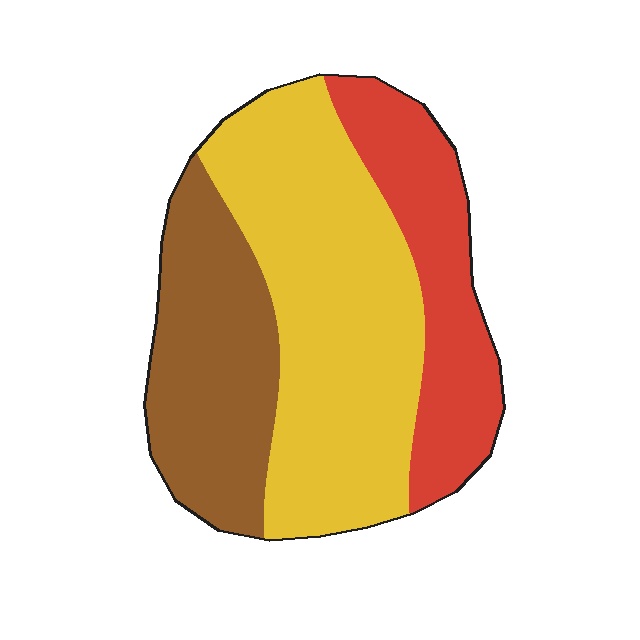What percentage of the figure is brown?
Brown covers 28% of the figure.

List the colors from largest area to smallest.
From largest to smallest: yellow, brown, red.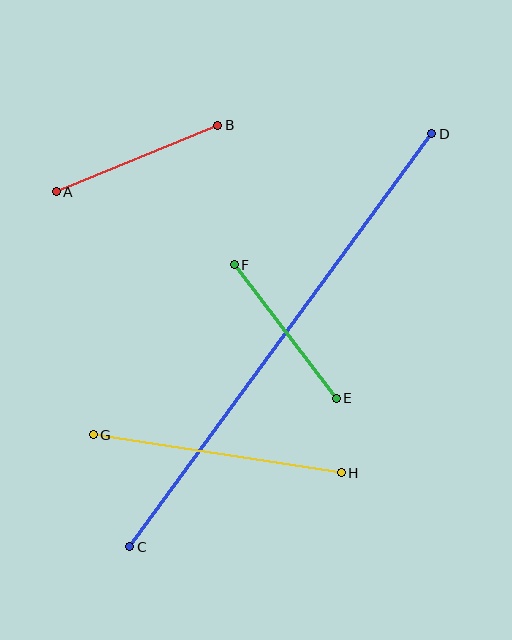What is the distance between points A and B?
The distance is approximately 175 pixels.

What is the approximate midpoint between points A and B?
The midpoint is at approximately (137, 159) pixels.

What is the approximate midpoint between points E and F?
The midpoint is at approximately (285, 331) pixels.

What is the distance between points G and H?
The distance is approximately 251 pixels.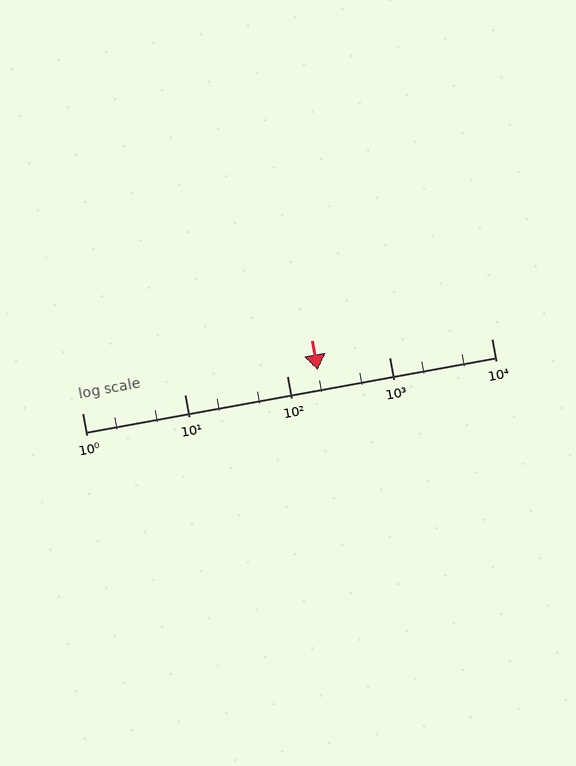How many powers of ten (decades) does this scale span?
The scale spans 4 decades, from 1 to 10000.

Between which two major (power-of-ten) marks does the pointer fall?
The pointer is between 100 and 1000.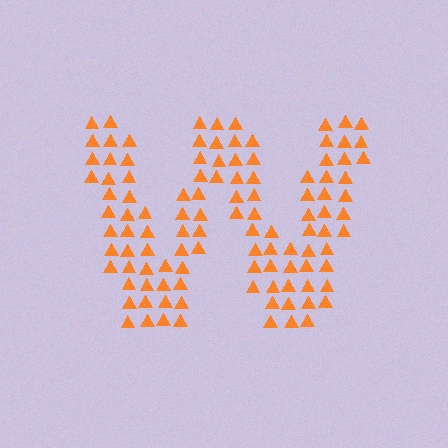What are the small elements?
The small elements are triangles.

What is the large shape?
The large shape is the letter W.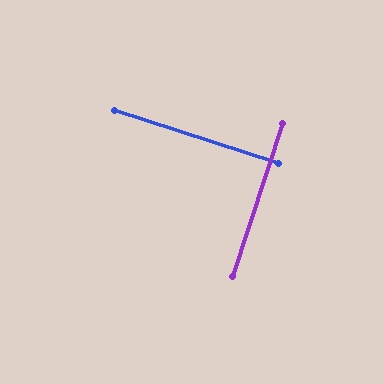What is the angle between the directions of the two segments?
Approximately 90 degrees.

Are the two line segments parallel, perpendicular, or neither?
Perpendicular — they meet at approximately 90°.